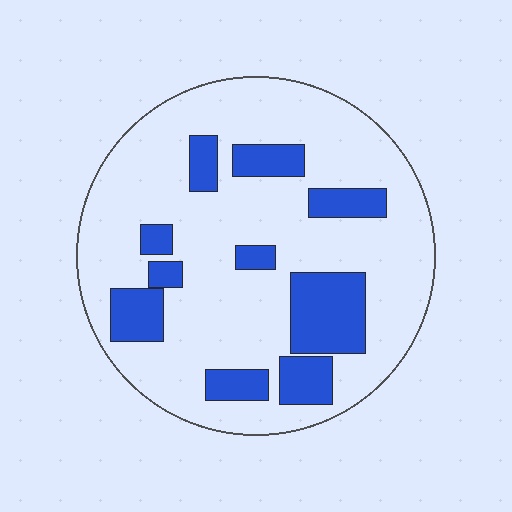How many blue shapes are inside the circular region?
10.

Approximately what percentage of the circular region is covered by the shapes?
Approximately 25%.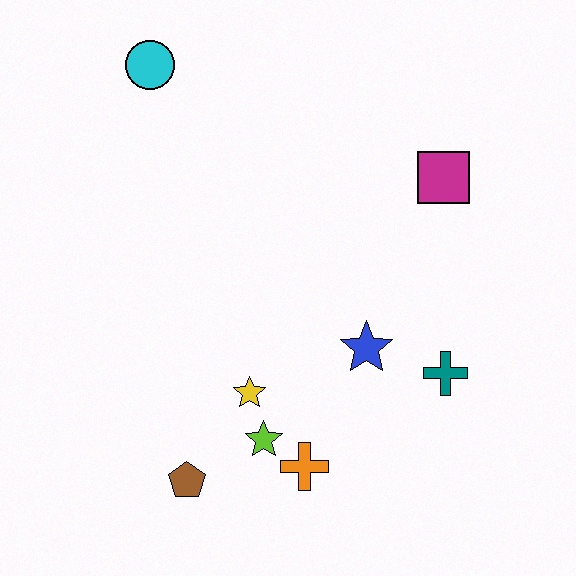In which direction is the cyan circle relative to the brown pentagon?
The cyan circle is above the brown pentagon.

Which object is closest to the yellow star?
The lime star is closest to the yellow star.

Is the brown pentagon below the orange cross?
Yes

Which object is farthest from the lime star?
The cyan circle is farthest from the lime star.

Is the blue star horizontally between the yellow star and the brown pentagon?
No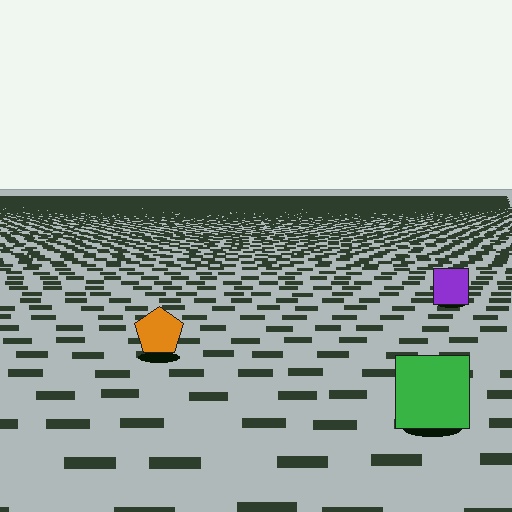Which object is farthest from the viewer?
The purple square is farthest from the viewer. It appears smaller and the ground texture around it is denser.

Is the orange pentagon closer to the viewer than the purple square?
Yes. The orange pentagon is closer — you can tell from the texture gradient: the ground texture is coarser near it.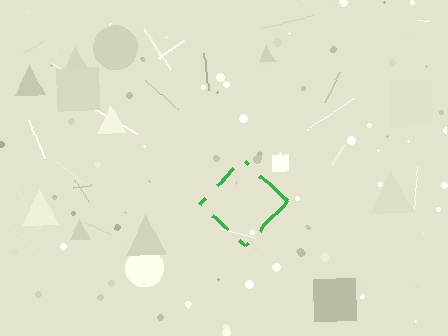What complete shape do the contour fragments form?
The contour fragments form a diamond.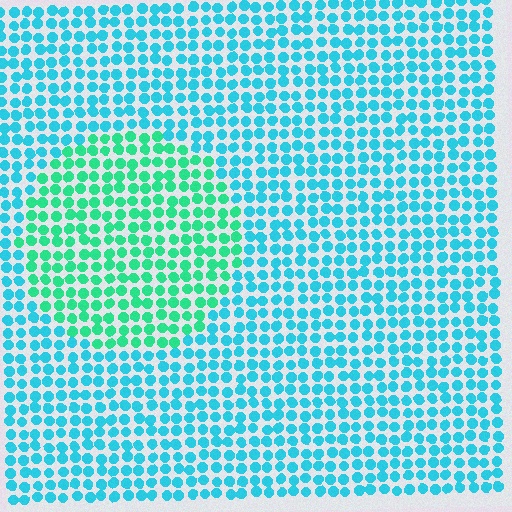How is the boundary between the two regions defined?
The boundary is defined purely by a slight shift in hue (about 36 degrees). Spacing, size, and orientation are identical on both sides.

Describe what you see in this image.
The image is filled with small cyan elements in a uniform arrangement. A circle-shaped region is visible where the elements are tinted to a slightly different hue, forming a subtle color boundary.